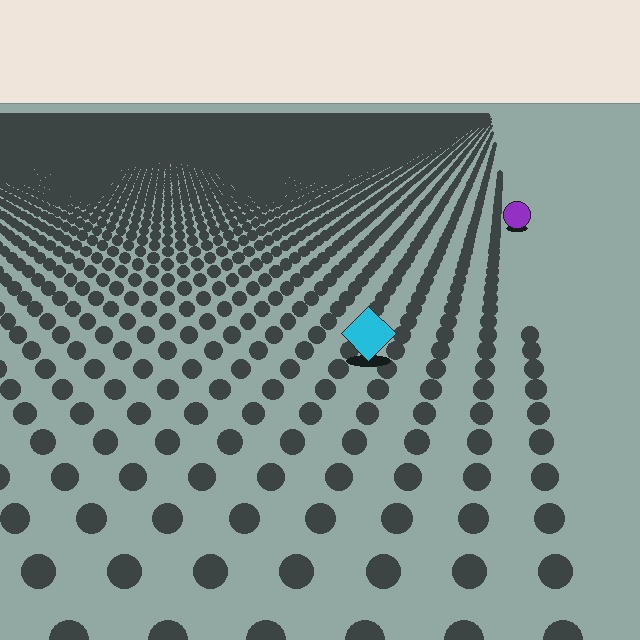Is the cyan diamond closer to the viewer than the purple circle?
Yes. The cyan diamond is closer — you can tell from the texture gradient: the ground texture is coarser near it.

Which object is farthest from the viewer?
The purple circle is farthest from the viewer. It appears smaller and the ground texture around it is denser.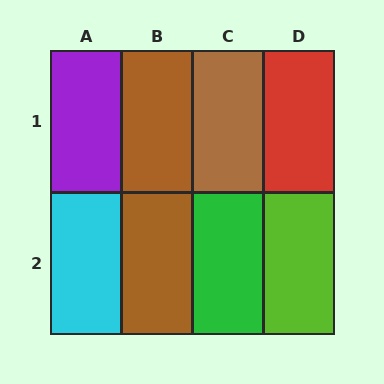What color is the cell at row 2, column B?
Brown.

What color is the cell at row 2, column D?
Lime.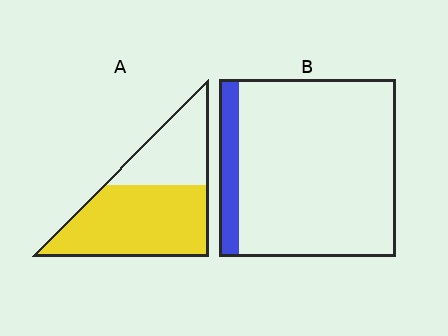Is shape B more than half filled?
No.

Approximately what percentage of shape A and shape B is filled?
A is approximately 65% and B is approximately 10%.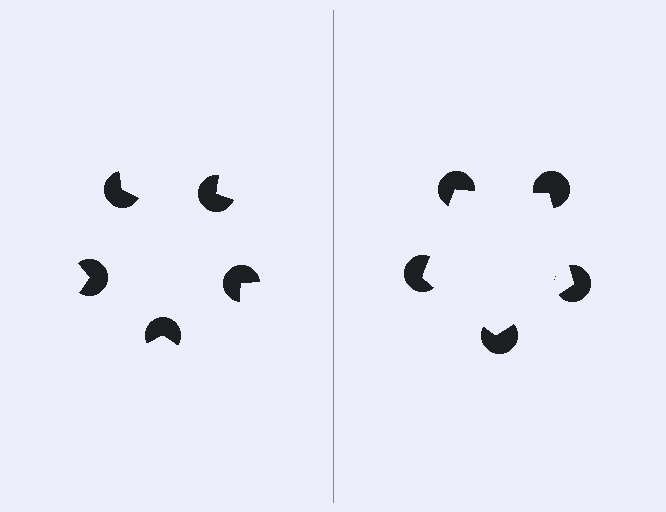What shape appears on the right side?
An illusory pentagon.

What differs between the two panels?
The pac-man discs are positioned identically on both sides; only the wedge orientations differ. On the right they align to a pentagon; on the left they are misaligned.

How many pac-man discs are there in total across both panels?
10 — 5 on each side.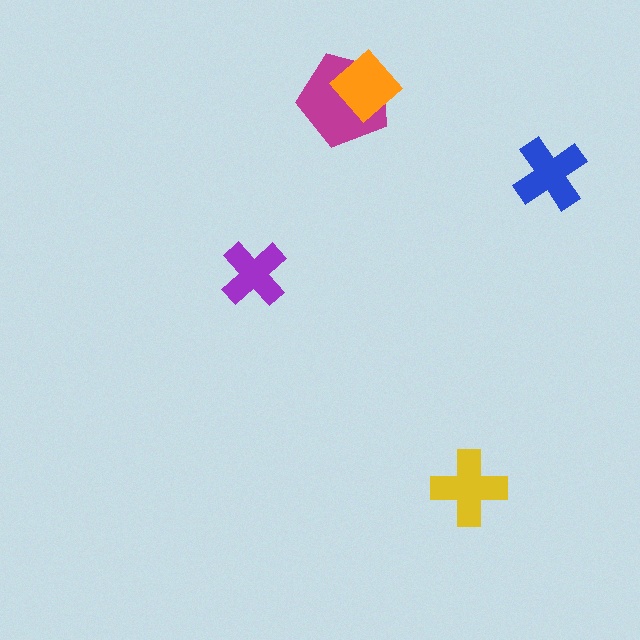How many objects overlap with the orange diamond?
1 object overlaps with the orange diamond.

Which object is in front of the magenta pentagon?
The orange diamond is in front of the magenta pentagon.